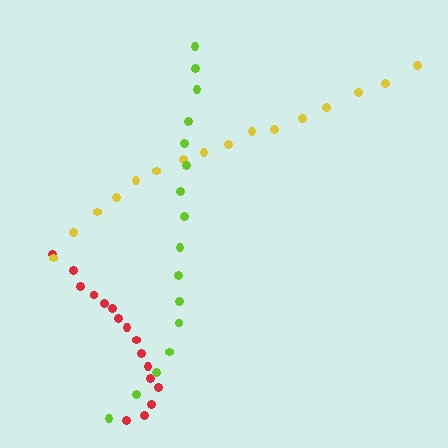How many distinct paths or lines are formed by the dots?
There are 3 distinct paths.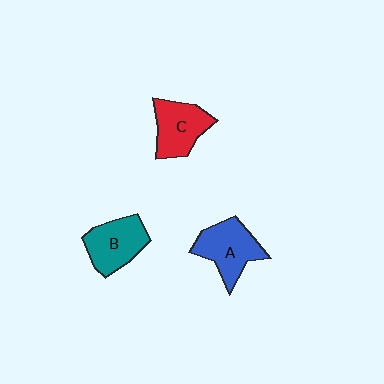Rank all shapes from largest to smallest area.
From largest to smallest: A (blue), B (teal), C (red).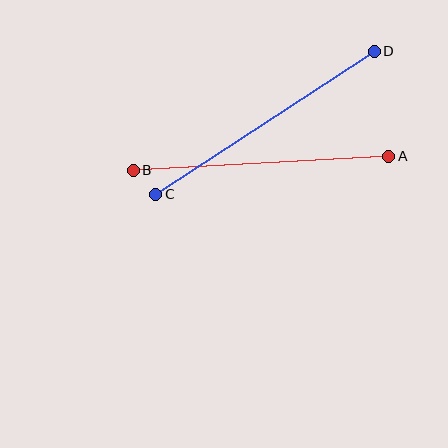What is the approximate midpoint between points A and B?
The midpoint is at approximately (261, 163) pixels.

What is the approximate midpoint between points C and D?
The midpoint is at approximately (265, 123) pixels.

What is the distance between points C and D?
The distance is approximately 261 pixels.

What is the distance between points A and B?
The distance is approximately 256 pixels.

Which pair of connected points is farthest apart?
Points C and D are farthest apart.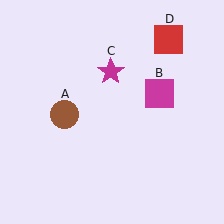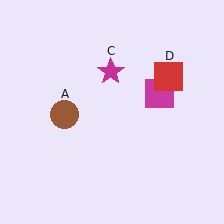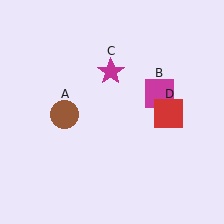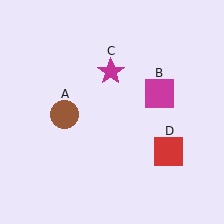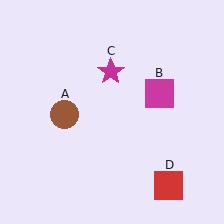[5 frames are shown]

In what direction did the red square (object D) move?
The red square (object D) moved down.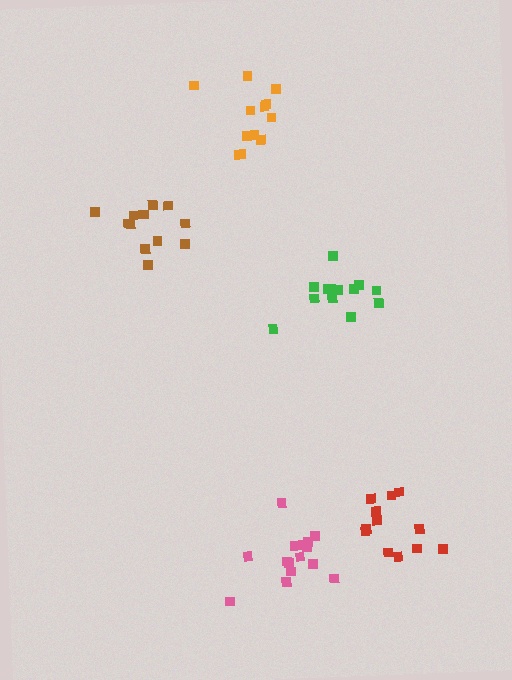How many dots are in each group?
Group 1: 12 dots, Group 2: 15 dots, Group 3: 14 dots, Group 4: 12 dots, Group 5: 12 dots (65 total).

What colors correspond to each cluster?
The clusters are colored: red, pink, green, orange, brown.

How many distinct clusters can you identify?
There are 5 distinct clusters.